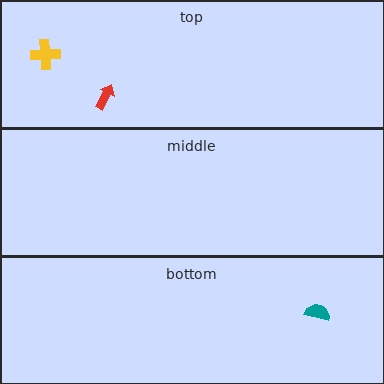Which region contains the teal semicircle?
The bottom region.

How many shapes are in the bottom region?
1.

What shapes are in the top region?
The yellow cross, the red arrow.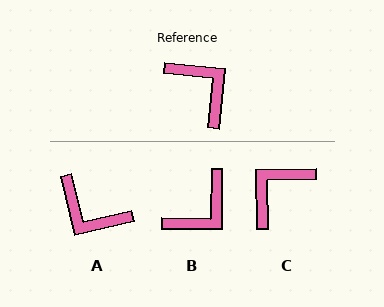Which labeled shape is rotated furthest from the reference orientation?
A, about 160 degrees away.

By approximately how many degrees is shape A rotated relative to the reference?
Approximately 160 degrees clockwise.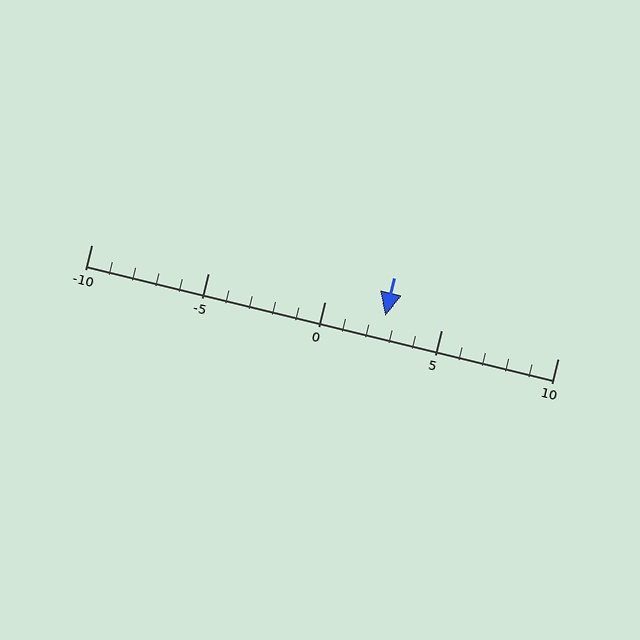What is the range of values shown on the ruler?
The ruler shows values from -10 to 10.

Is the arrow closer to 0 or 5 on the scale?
The arrow is closer to 5.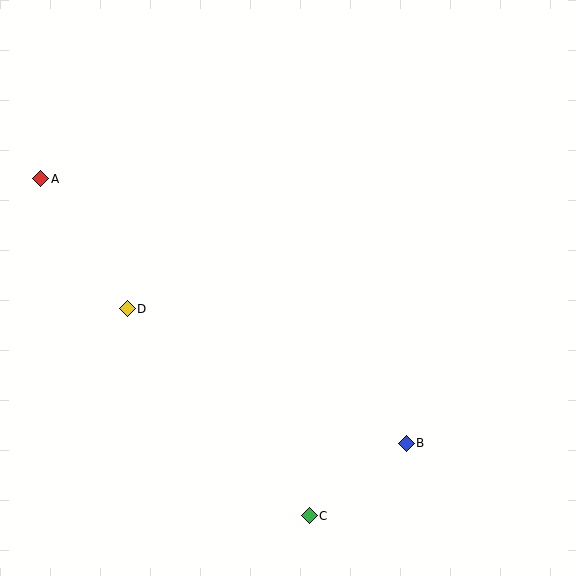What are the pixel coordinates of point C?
Point C is at (309, 516).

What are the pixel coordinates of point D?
Point D is at (127, 309).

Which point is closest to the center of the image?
Point D at (127, 309) is closest to the center.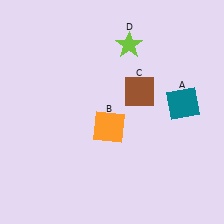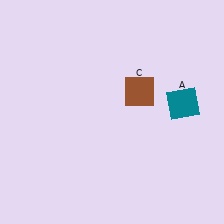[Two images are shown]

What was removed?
The orange square (B), the lime star (D) were removed in Image 2.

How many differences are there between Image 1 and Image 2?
There are 2 differences between the two images.